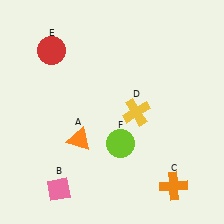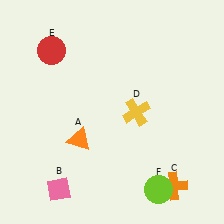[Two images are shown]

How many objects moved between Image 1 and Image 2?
1 object moved between the two images.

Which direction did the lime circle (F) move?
The lime circle (F) moved down.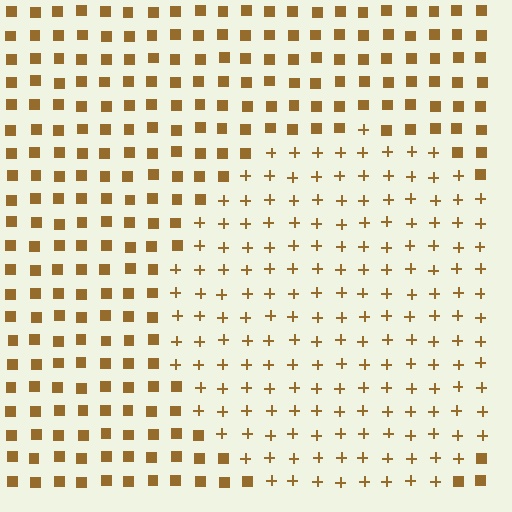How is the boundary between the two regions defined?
The boundary is defined by a change in element shape: plus signs inside vs. squares outside. All elements share the same color and spacing.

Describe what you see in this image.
The image is filled with small brown elements arranged in a uniform grid. A circle-shaped region contains plus signs, while the surrounding area contains squares. The boundary is defined purely by the change in element shape.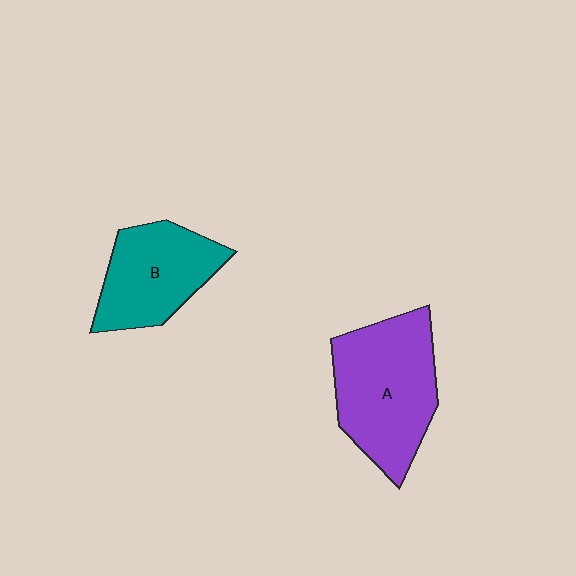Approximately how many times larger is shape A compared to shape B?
Approximately 1.3 times.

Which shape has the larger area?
Shape A (purple).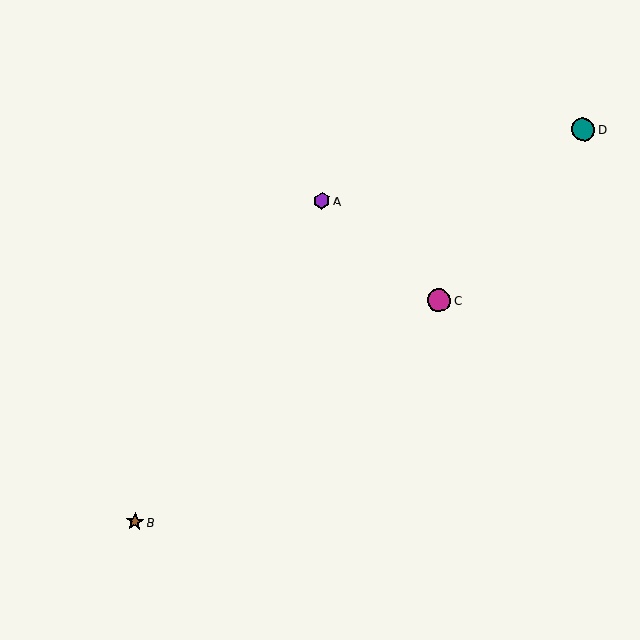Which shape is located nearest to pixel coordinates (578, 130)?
The teal circle (labeled D) at (583, 130) is nearest to that location.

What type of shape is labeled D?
Shape D is a teal circle.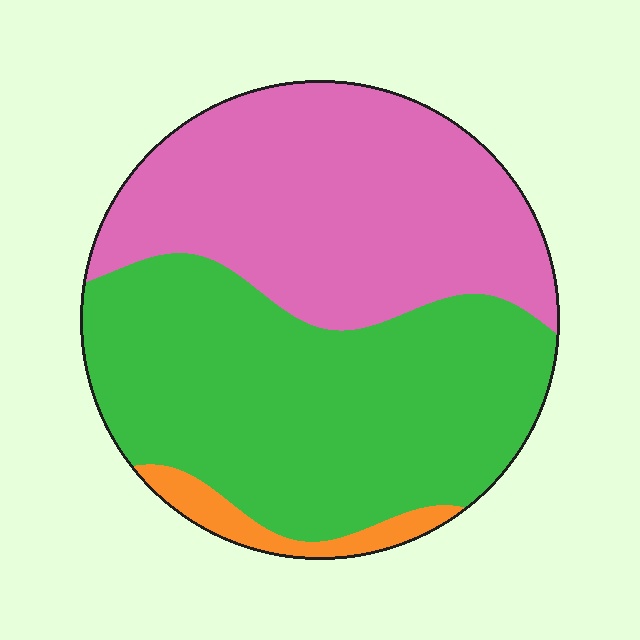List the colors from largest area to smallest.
From largest to smallest: green, pink, orange.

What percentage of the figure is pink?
Pink covers roughly 45% of the figure.